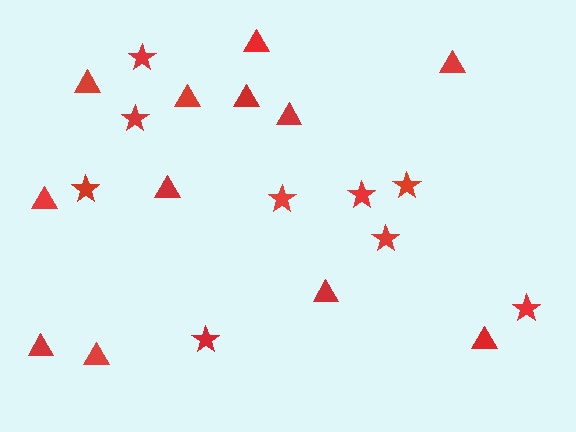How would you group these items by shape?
There are 2 groups: one group of triangles (12) and one group of stars (9).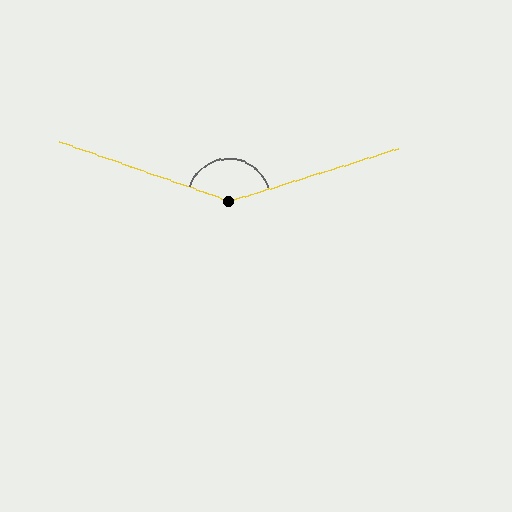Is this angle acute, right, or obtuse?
It is obtuse.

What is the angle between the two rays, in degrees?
Approximately 144 degrees.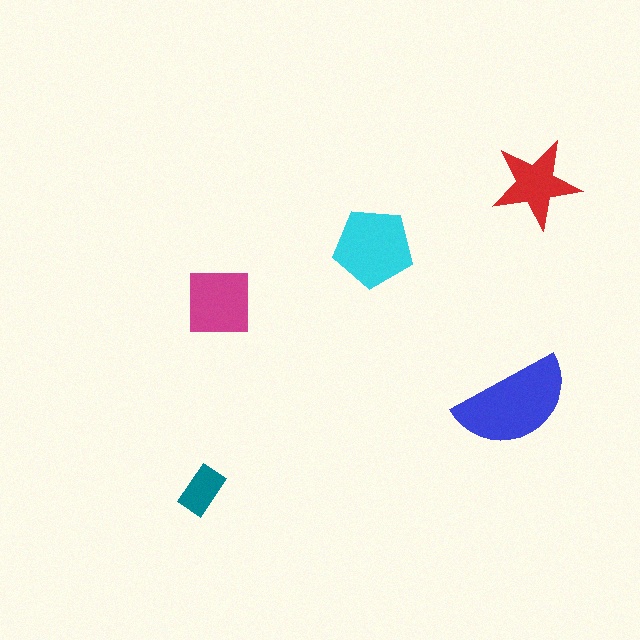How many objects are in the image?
There are 5 objects in the image.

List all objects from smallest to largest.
The teal rectangle, the red star, the magenta square, the cyan pentagon, the blue semicircle.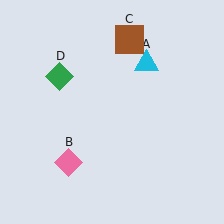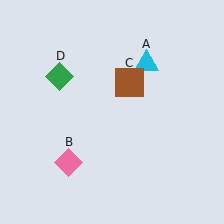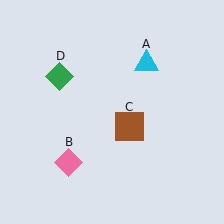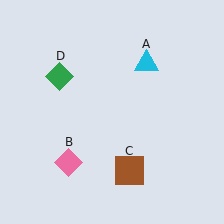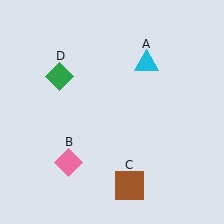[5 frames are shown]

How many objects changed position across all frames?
1 object changed position: brown square (object C).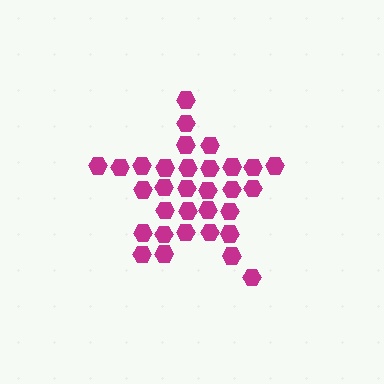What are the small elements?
The small elements are hexagons.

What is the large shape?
The large shape is a star.